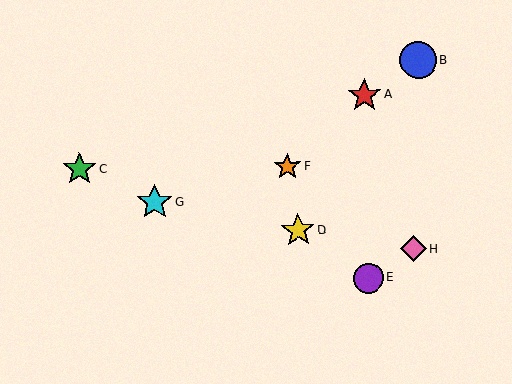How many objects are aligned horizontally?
2 objects (C, F) are aligned horizontally.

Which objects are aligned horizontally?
Objects C, F are aligned horizontally.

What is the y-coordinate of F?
Object F is at y≈167.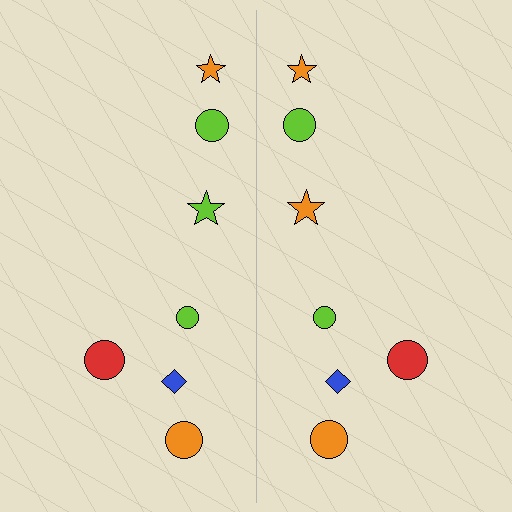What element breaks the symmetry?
The orange star on the right side breaks the symmetry — its mirror counterpart is lime.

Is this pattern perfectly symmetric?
No, the pattern is not perfectly symmetric. The orange star on the right side breaks the symmetry — its mirror counterpart is lime.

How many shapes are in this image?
There are 14 shapes in this image.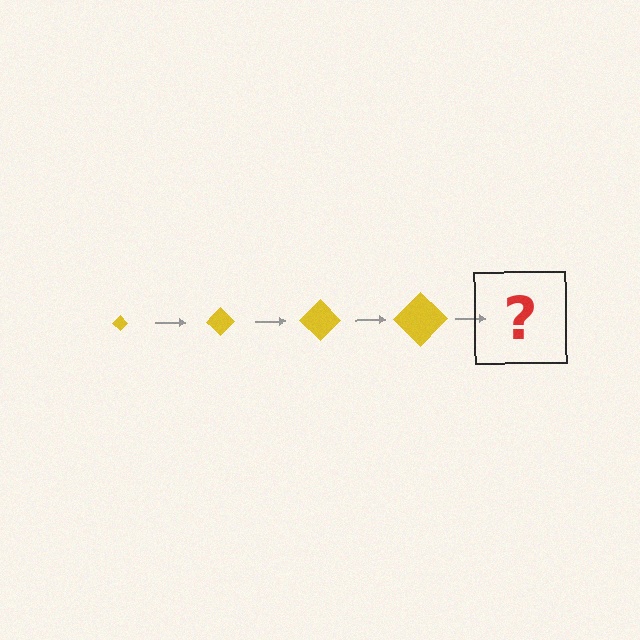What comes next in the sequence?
The next element should be a yellow diamond, larger than the previous one.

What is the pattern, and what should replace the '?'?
The pattern is that the diamond gets progressively larger each step. The '?' should be a yellow diamond, larger than the previous one.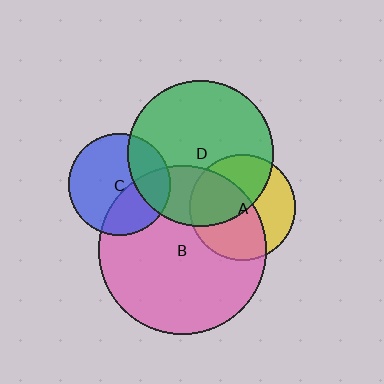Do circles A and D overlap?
Yes.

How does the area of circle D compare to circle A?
Approximately 1.9 times.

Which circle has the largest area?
Circle B (pink).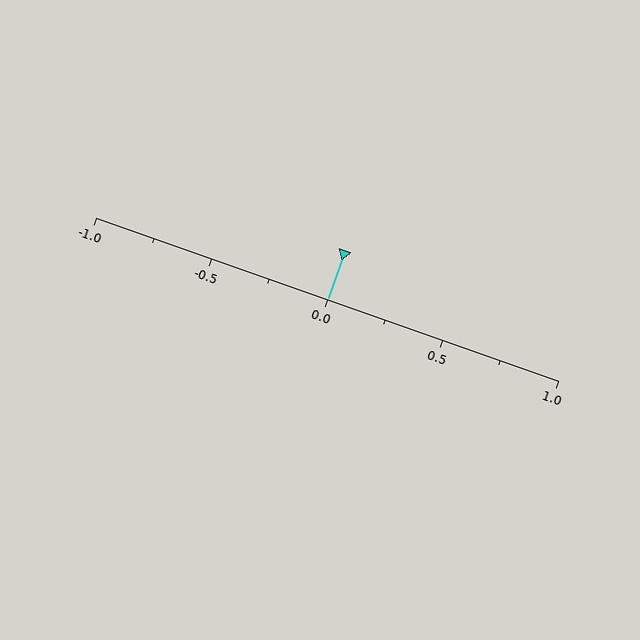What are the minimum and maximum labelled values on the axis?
The axis runs from -1.0 to 1.0.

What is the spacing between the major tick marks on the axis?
The major ticks are spaced 0.5 apart.